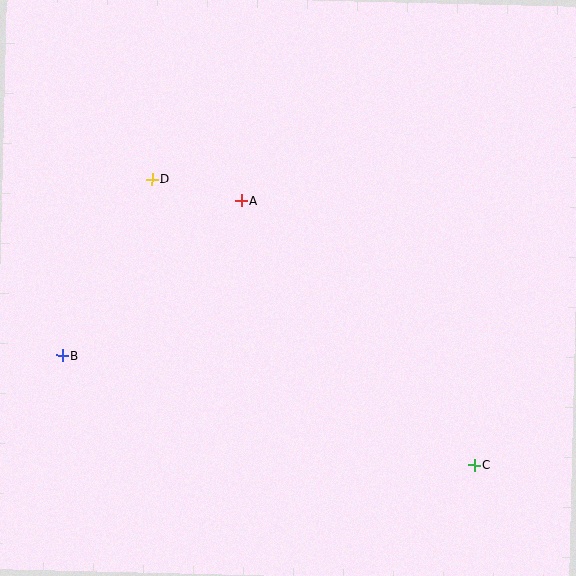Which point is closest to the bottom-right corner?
Point C is closest to the bottom-right corner.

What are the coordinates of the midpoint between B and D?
The midpoint between B and D is at (107, 267).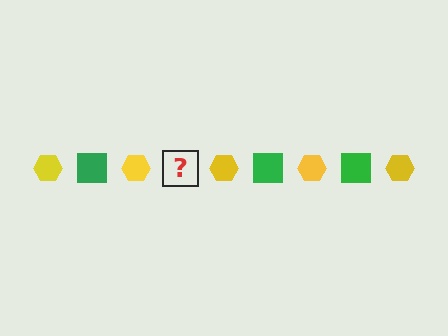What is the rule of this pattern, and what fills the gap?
The rule is that the pattern alternates between yellow hexagon and green square. The gap should be filled with a green square.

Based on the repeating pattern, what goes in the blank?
The blank should be a green square.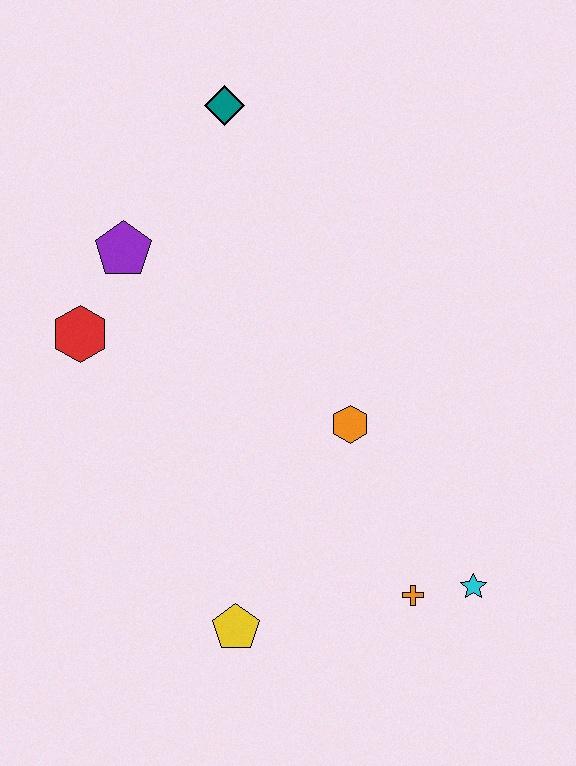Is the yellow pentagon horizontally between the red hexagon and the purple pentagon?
No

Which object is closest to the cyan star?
The orange cross is closest to the cyan star.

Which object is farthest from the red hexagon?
The cyan star is farthest from the red hexagon.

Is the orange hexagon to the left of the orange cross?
Yes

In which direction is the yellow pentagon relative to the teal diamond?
The yellow pentagon is below the teal diamond.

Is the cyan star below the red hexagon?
Yes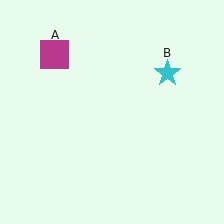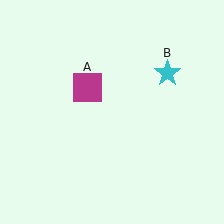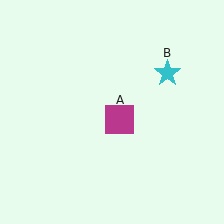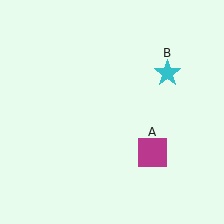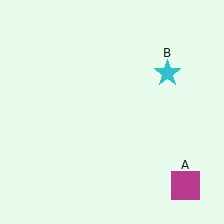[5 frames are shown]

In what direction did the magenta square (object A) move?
The magenta square (object A) moved down and to the right.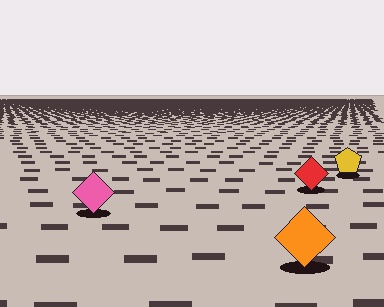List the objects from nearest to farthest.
From nearest to farthest: the orange diamond, the pink diamond, the red diamond, the yellow pentagon.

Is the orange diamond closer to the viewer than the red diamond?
Yes. The orange diamond is closer — you can tell from the texture gradient: the ground texture is coarser near it.